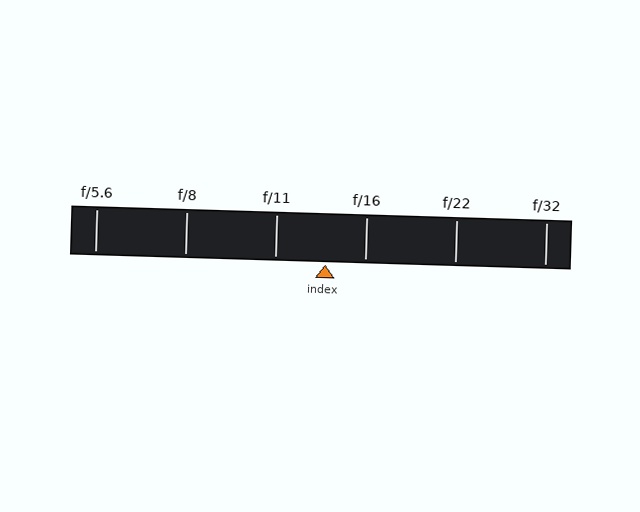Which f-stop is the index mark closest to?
The index mark is closest to f/16.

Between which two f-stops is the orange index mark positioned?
The index mark is between f/11 and f/16.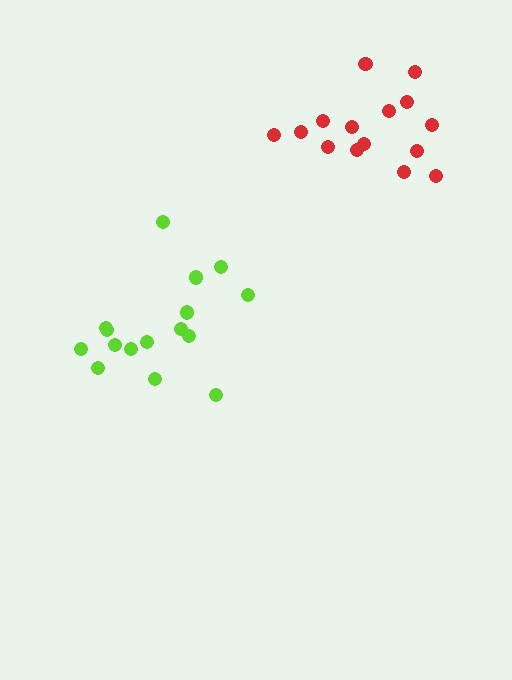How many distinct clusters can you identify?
There are 2 distinct clusters.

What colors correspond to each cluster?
The clusters are colored: red, lime.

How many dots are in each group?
Group 1: 15 dots, Group 2: 16 dots (31 total).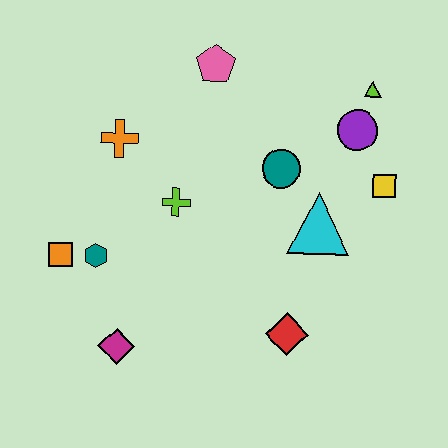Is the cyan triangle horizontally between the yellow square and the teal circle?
Yes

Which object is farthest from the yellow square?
The orange square is farthest from the yellow square.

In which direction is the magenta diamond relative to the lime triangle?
The magenta diamond is below the lime triangle.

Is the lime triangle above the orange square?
Yes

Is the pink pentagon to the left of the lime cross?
No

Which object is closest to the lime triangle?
The purple circle is closest to the lime triangle.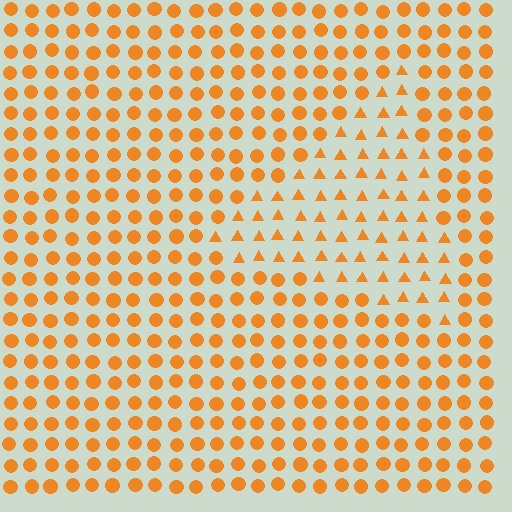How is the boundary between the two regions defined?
The boundary is defined by a change in element shape: triangles inside vs. circles outside. All elements share the same color and spacing.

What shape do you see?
I see a triangle.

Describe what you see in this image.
The image is filled with small orange elements arranged in a uniform grid. A triangle-shaped region contains triangles, while the surrounding area contains circles. The boundary is defined purely by the change in element shape.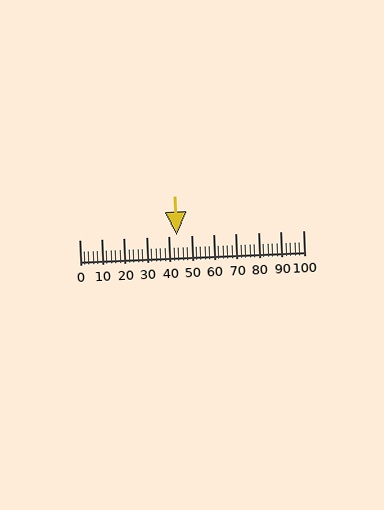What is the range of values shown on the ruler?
The ruler shows values from 0 to 100.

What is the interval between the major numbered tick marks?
The major tick marks are spaced 10 units apart.